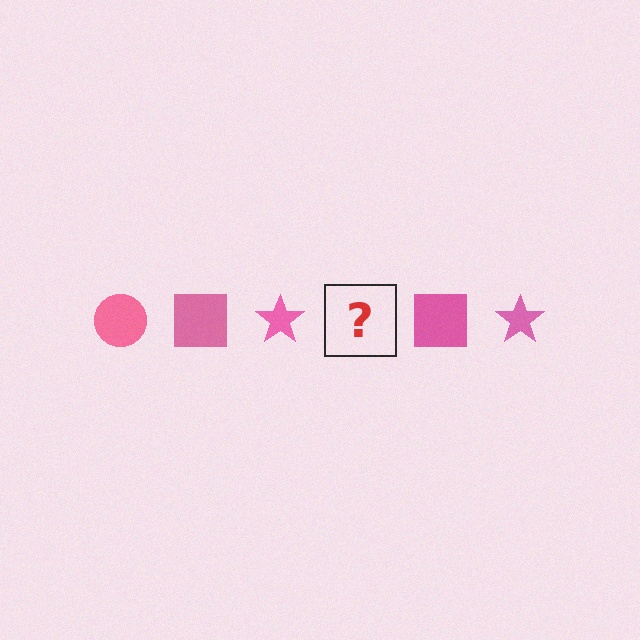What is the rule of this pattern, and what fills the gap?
The rule is that the pattern cycles through circle, square, star shapes in pink. The gap should be filled with a pink circle.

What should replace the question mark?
The question mark should be replaced with a pink circle.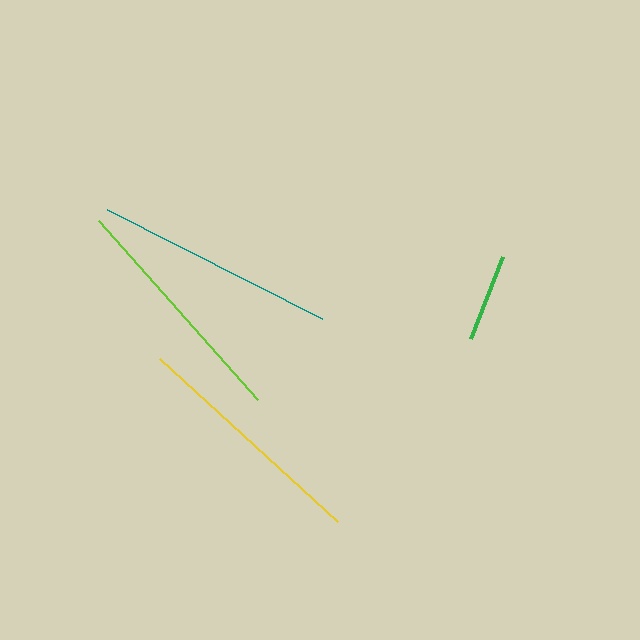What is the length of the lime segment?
The lime segment is approximately 239 pixels long.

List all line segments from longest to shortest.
From longest to shortest: yellow, teal, lime, green.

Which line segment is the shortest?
The green line is the shortest at approximately 88 pixels.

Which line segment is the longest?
The yellow line is the longest at approximately 242 pixels.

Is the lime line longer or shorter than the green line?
The lime line is longer than the green line.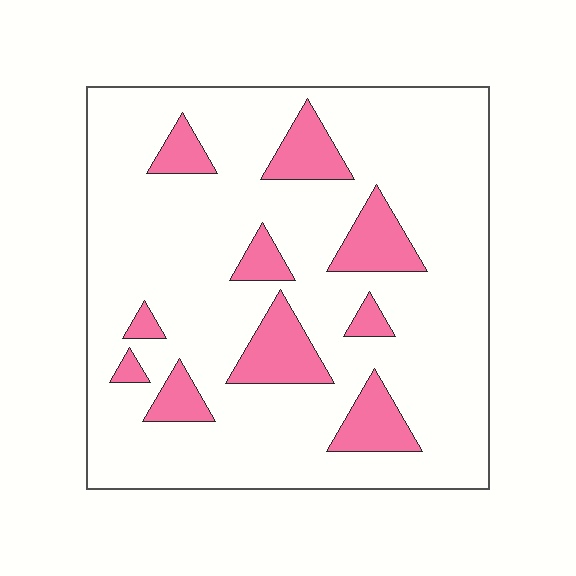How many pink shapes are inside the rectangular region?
10.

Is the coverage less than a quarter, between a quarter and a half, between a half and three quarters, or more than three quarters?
Less than a quarter.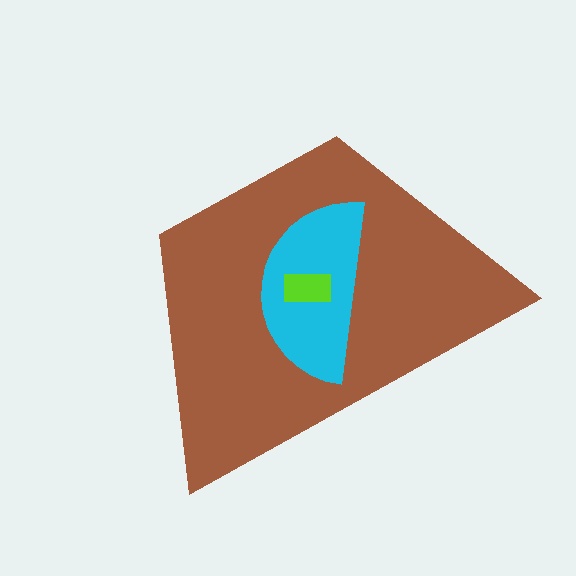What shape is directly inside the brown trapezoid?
The cyan semicircle.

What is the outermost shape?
The brown trapezoid.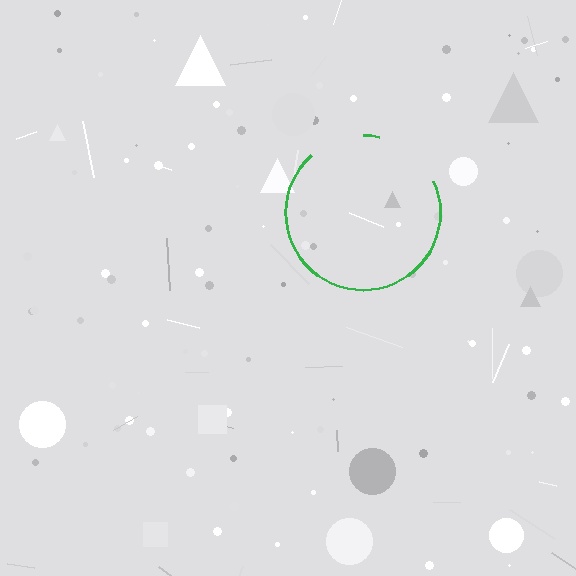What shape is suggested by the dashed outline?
The dashed outline suggests a circle.